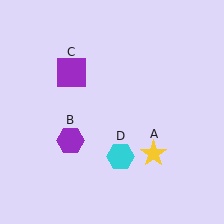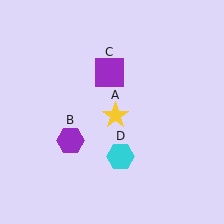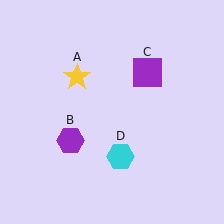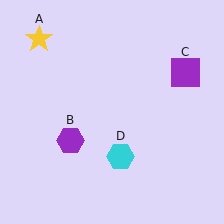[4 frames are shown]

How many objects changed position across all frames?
2 objects changed position: yellow star (object A), purple square (object C).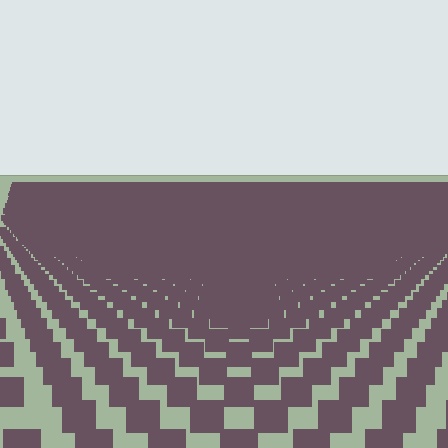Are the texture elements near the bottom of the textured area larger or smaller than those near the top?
Larger. Near the bottom, elements are closer to the viewer and appear at a bigger on-screen size.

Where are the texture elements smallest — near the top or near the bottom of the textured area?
Near the top.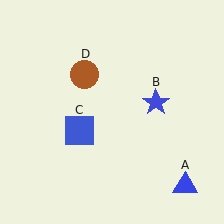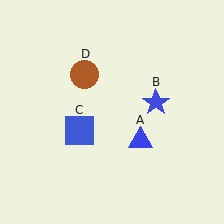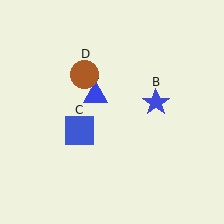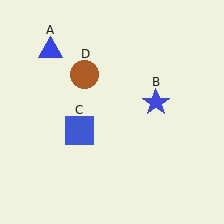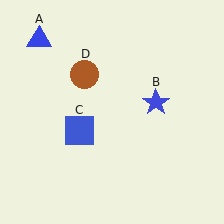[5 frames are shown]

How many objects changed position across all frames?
1 object changed position: blue triangle (object A).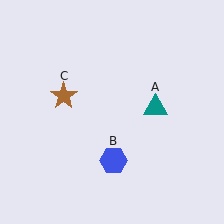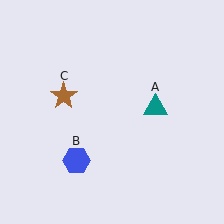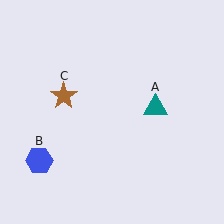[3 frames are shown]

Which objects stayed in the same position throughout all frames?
Teal triangle (object A) and brown star (object C) remained stationary.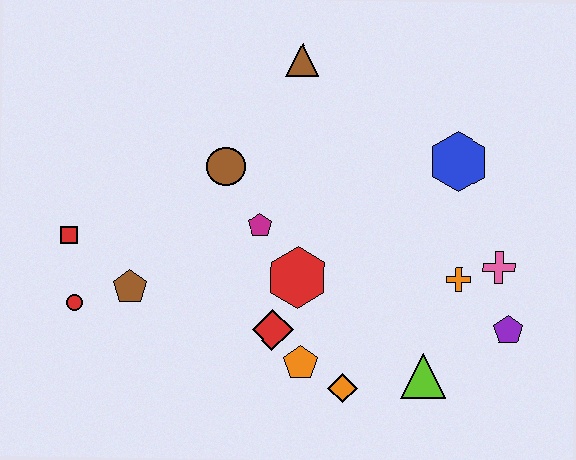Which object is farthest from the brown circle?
The purple pentagon is farthest from the brown circle.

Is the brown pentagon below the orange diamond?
No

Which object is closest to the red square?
The red circle is closest to the red square.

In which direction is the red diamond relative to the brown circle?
The red diamond is below the brown circle.